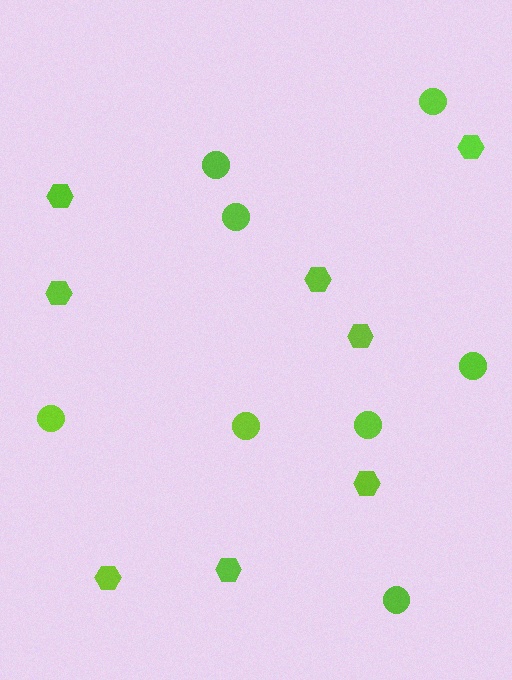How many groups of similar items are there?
There are 2 groups: one group of hexagons (8) and one group of circles (8).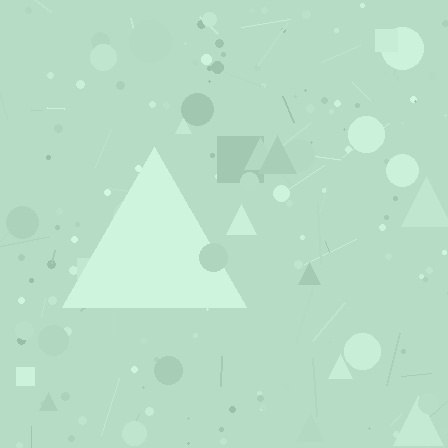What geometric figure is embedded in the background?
A triangle is embedded in the background.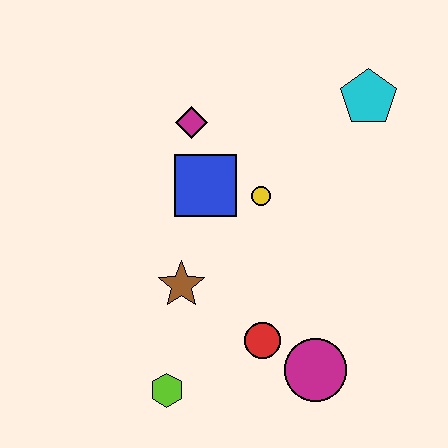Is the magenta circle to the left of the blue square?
No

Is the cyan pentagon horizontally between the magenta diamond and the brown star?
No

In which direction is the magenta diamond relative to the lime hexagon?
The magenta diamond is above the lime hexagon.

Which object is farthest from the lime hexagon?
The cyan pentagon is farthest from the lime hexagon.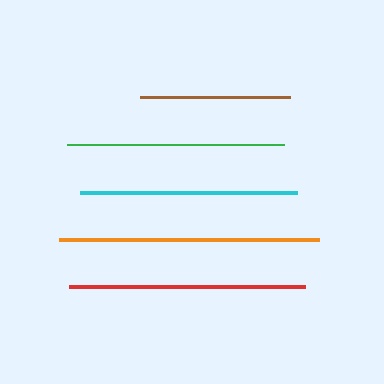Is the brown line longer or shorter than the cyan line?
The cyan line is longer than the brown line.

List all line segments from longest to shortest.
From longest to shortest: orange, red, cyan, green, brown.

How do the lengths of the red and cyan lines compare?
The red and cyan lines are approximately the same length.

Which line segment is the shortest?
The brown line is the shortest at approximately 150 pixels.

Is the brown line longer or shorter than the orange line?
The orange line is longer than the brown line.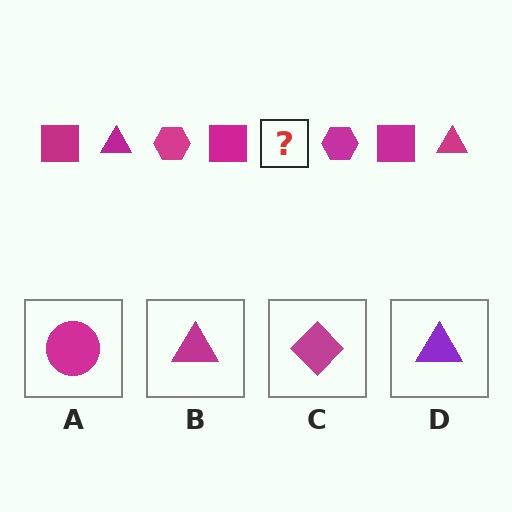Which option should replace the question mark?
Option B.